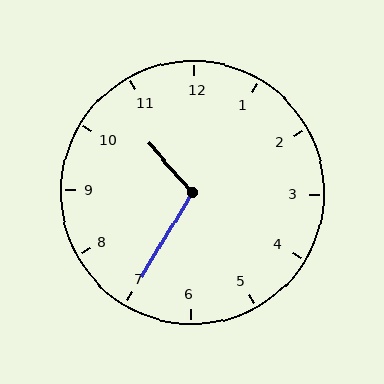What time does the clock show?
10:35.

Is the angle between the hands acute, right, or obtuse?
It is obtuse.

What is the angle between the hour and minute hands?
Approximately 108 degrees.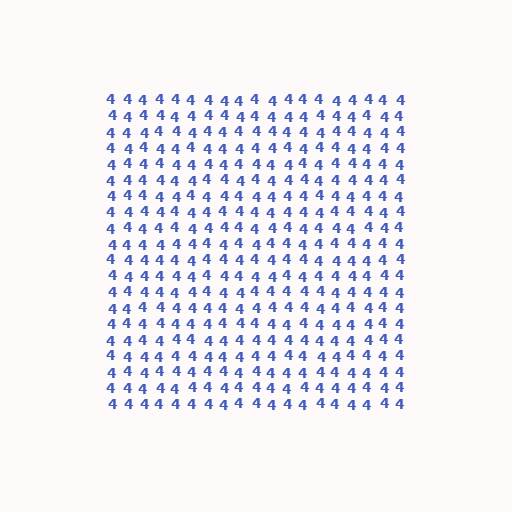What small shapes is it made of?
It is made of small digit 4's.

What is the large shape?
The large shape is a square.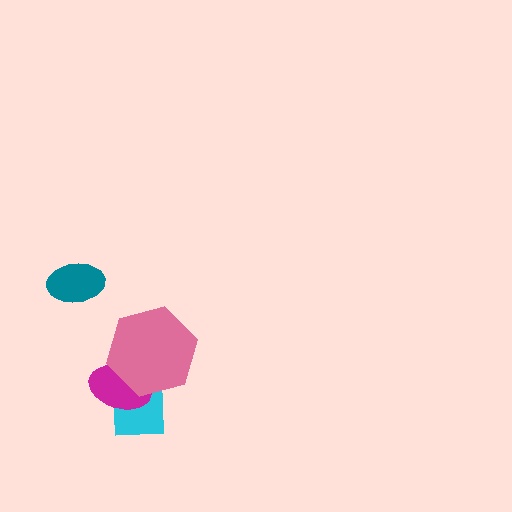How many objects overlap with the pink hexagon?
2 objects overlap with the pink hexagon.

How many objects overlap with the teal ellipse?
0 objects overlap with the teal ellipse.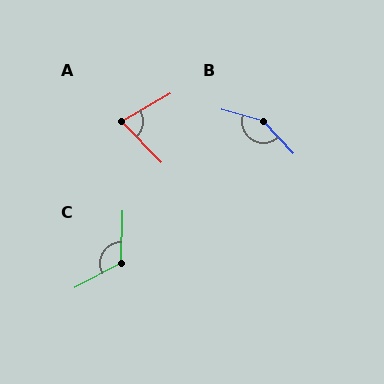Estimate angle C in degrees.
Approximately 119 degrees.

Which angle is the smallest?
A, at approximately 76 degrees.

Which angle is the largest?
B, at approximately 150 degrees.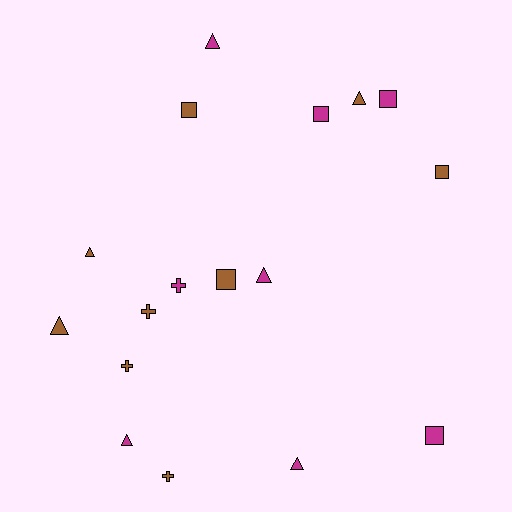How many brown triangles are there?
There are 3 brown triangles.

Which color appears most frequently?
Brown, with 9 objects.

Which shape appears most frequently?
Triangle, with 7 objects.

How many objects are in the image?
There are 17 objects.